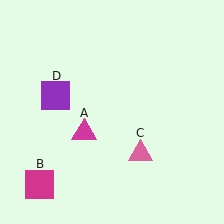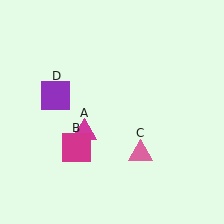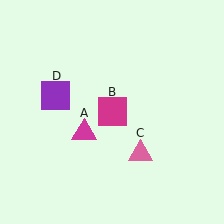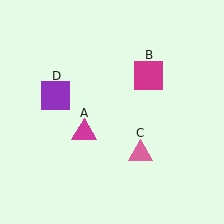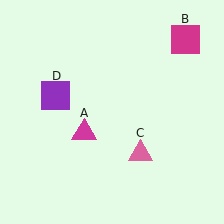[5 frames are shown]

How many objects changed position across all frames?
1 object changed position: magenta square (object B).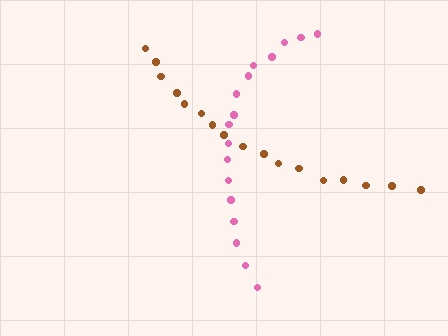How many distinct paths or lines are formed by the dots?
There are 2 distinct paths.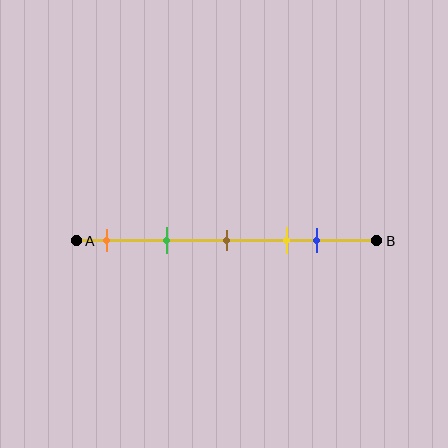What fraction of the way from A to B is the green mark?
The green mark is approximately 30% (0.3) of the way from A to B.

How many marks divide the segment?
There are 5 marks dividing the segment.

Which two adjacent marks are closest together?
The yellow and blue marks are the closest adjacent pair.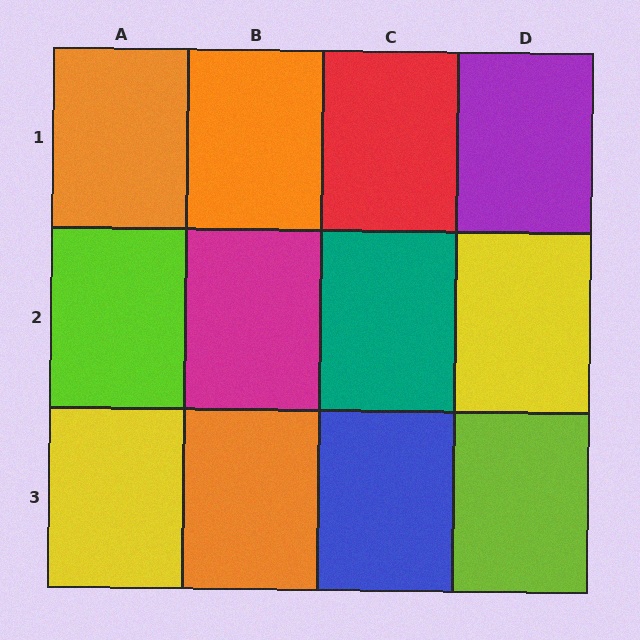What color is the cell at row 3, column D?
Lime.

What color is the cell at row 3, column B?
Orange.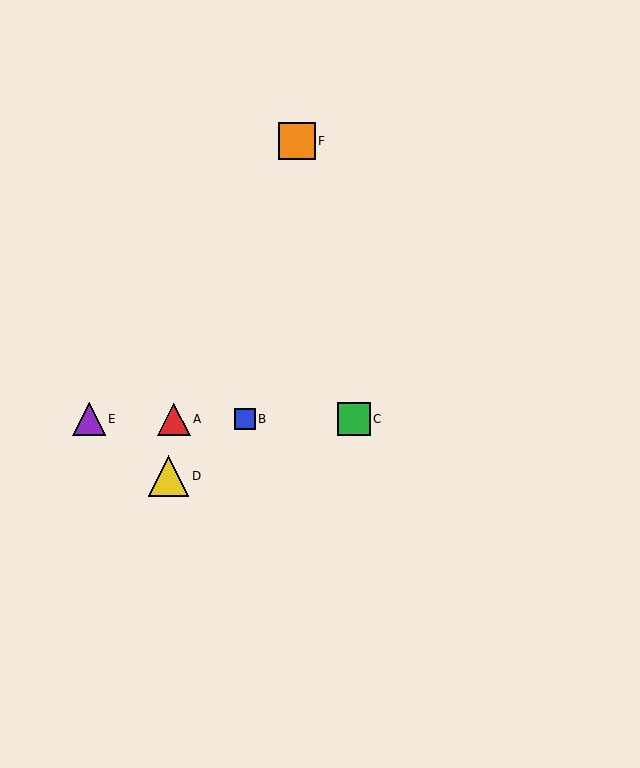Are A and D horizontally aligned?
No, A is at y≈419 and D is at y≈476.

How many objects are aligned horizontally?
4 objects (A, B, C, E) are aligned horizontally.